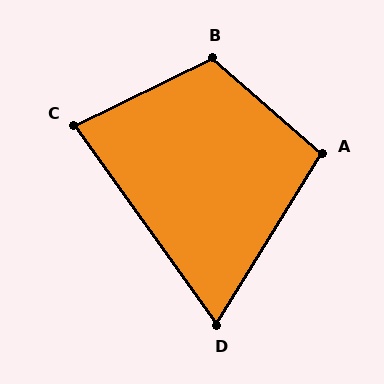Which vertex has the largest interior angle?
B, at approximately 113 degrees.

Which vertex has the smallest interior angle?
D, at approximately 67 degrees.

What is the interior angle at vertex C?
Approximately 81 degrees (acute).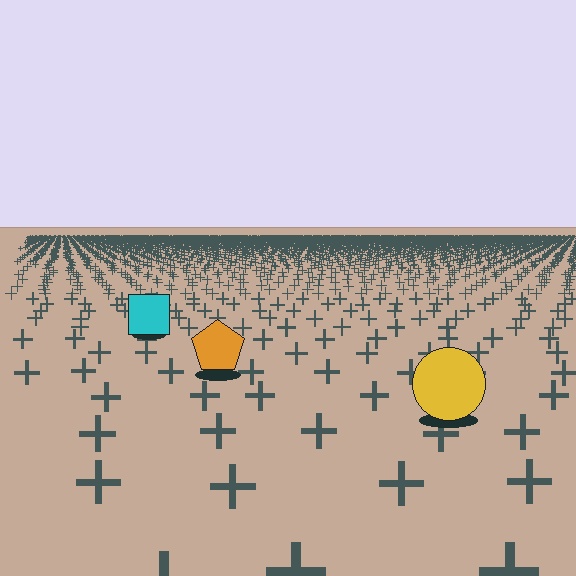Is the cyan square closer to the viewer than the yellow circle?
No. The yellow circle is closer — you can tell from the texture gradient: the ground texture is coarser near it.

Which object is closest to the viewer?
The yellow circle is closest. The texture marks near it are larger and more spread out.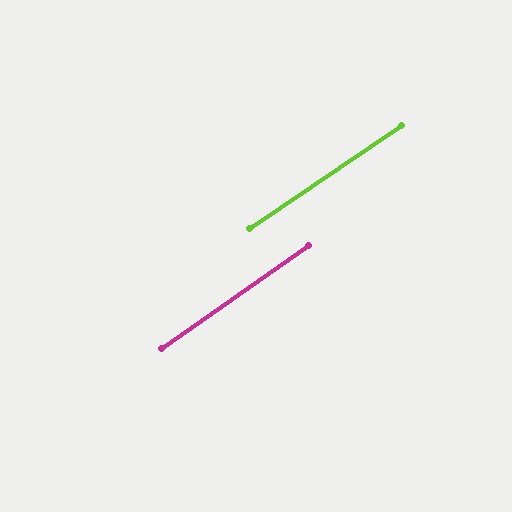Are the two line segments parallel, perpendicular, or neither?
Parallel — their directions differ by only 0.5°.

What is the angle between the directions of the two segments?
Approximately 0 degrees.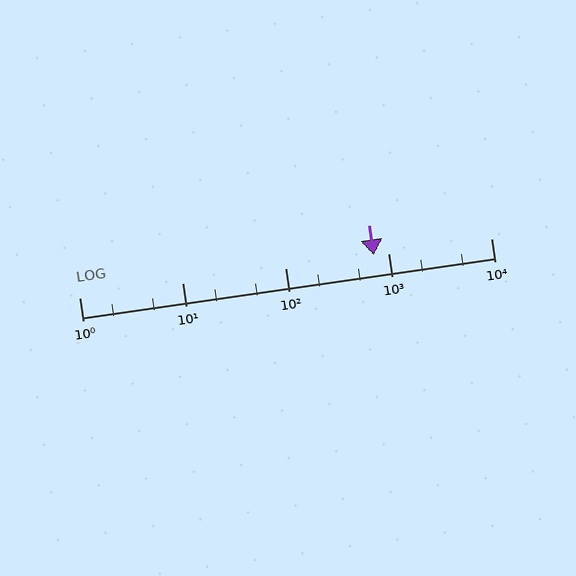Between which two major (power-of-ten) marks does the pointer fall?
The pointer is between 100 and 1000.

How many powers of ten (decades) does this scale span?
The scale spans 4 decades, from 1 to 10000.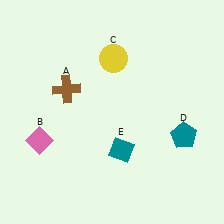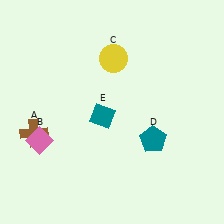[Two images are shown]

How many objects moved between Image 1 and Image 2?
3 objects moved between the two images.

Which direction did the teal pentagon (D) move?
The teal pentagon (D) moved left.